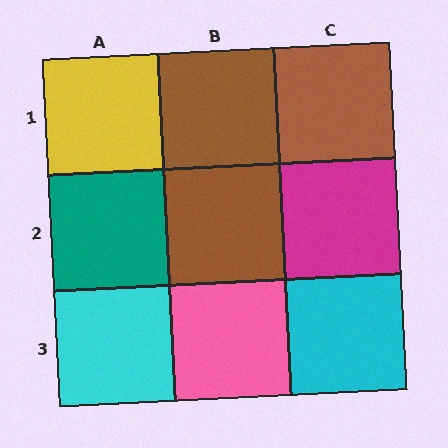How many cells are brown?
3 cells are brown.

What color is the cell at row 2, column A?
Teal.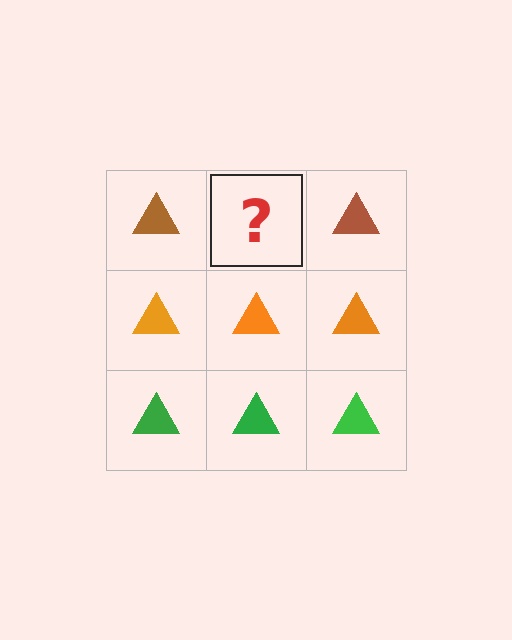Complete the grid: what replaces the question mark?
The question mark should be replaced with a brown triangle.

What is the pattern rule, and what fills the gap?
The rule is that each row has a consistent color. The gap should be filled with a brown triangle.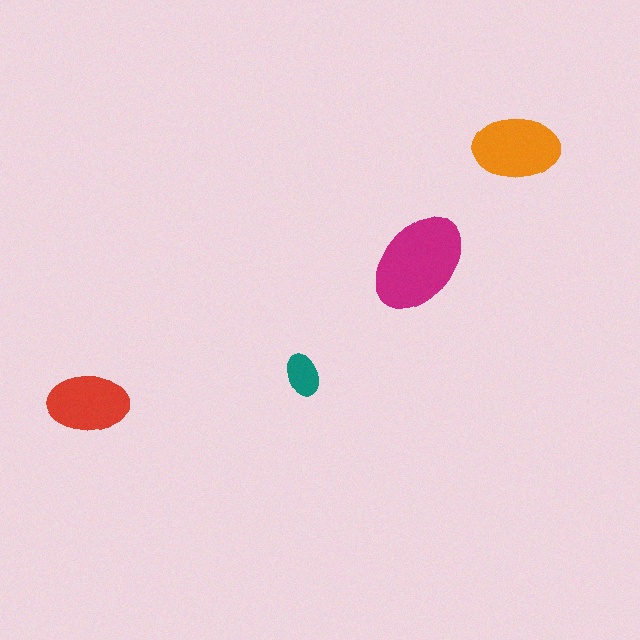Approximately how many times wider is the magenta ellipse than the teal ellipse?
About 2.5 times wider.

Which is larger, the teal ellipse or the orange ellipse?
The orange one.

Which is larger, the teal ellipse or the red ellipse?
The red one.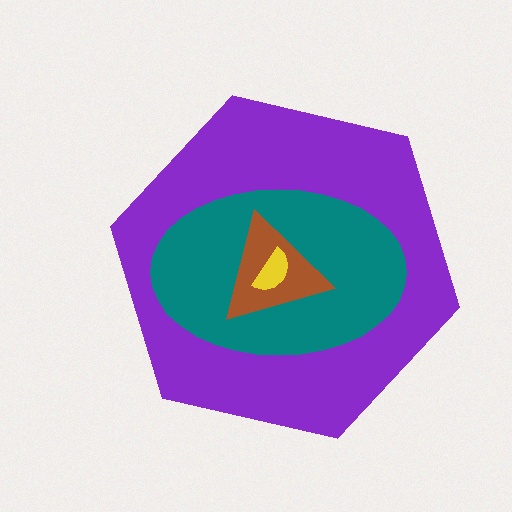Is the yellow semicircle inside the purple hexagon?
Yes.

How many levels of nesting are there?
4.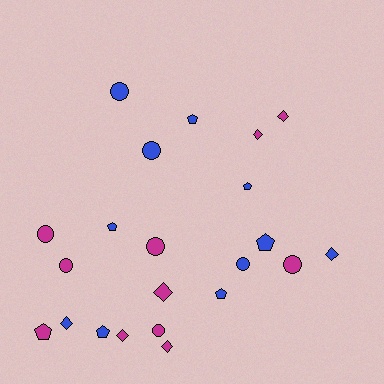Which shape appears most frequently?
Circle, with 8 objects.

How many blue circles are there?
There are 3 blue circles.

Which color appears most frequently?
Magenta, with 11 objects.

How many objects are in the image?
There are 22 objects.